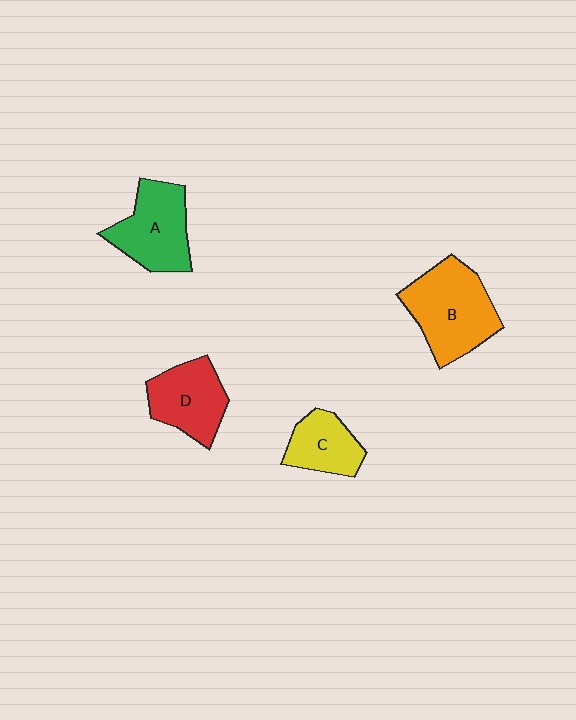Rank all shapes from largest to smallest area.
From largest to smallest: B (orange), A (green), D (red), C (yellow).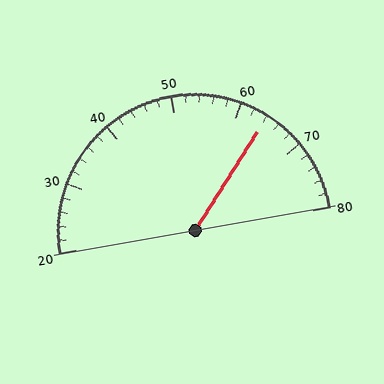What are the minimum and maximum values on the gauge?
The gauge ranges from 20 to 80.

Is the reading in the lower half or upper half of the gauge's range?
The reading is in the upper half of the range (20 to 80).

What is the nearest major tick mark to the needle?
The nearest major tick mark is 60.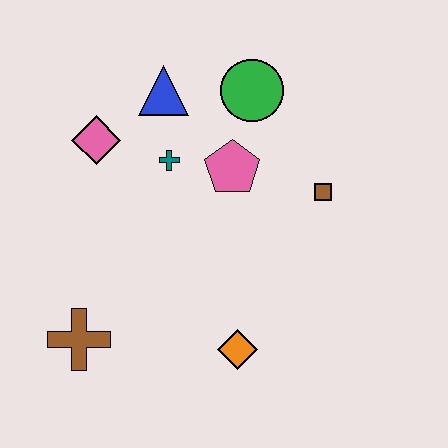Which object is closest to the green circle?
The pink pentagon is closest to the green circle.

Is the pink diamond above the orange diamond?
Yes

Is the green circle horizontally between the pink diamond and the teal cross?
No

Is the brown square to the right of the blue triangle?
Yes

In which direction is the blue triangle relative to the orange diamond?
The blue triangle is above the orange diamond.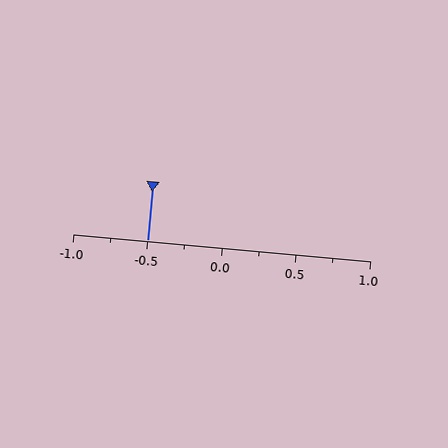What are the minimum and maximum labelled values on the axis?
The axis runs from -1.0 to 1.0.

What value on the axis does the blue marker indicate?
The marker indicates approximately -0.5.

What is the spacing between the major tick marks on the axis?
The major ticks are spaced 0.5 apart.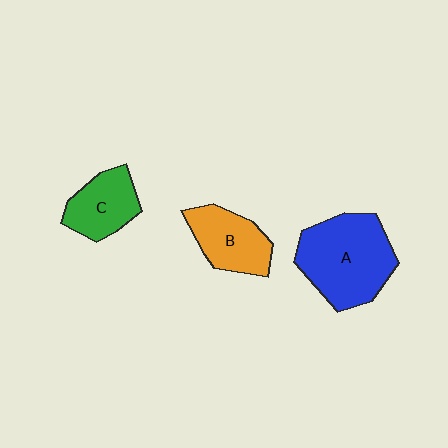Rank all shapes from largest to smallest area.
From largest to smallest: A (blue), B (orange), C (green).